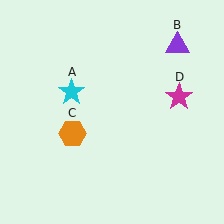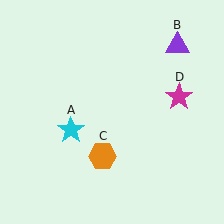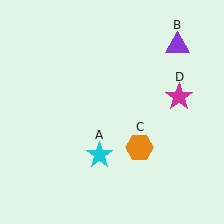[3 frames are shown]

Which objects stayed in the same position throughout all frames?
Purple triangle (object B) and magenta star (object D) remained stationary.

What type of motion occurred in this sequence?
The cyan star (object A), orange hexagon (object C) rotated counterclockwise around the center of the scene.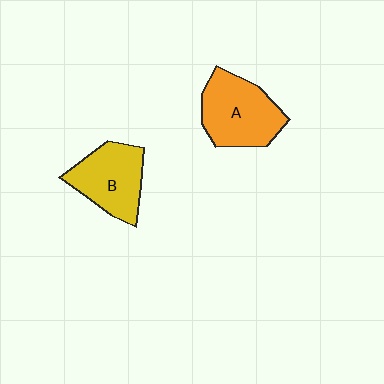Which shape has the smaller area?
Shape B (yellow).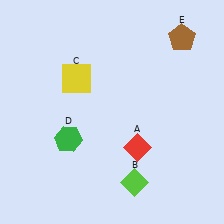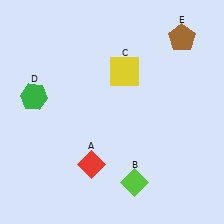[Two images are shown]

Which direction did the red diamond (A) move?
The red diamond (A) moved left.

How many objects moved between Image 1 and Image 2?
3 objects moved between the two images.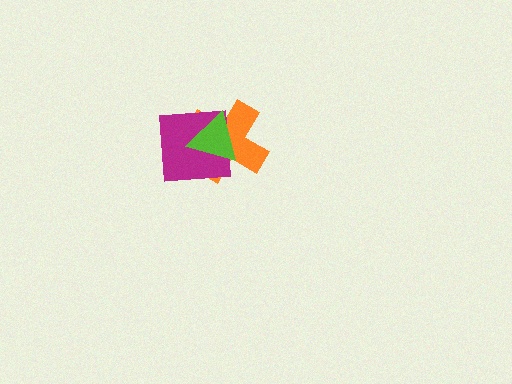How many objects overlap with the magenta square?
2 objects overlap with the magenta square.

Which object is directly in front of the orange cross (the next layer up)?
The magenta square is directly in front of the orange cross.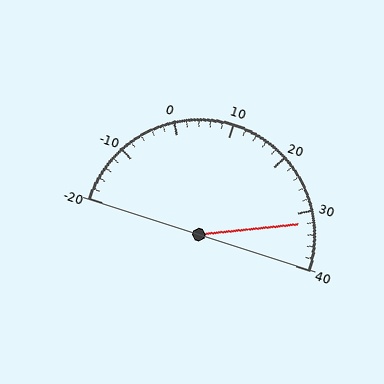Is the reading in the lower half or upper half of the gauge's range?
The reading is in the upper half of the range (-20 to 40).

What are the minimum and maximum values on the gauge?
The gauge ranges from -20 to 40.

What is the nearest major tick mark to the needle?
The nearest major tick mark is 30.